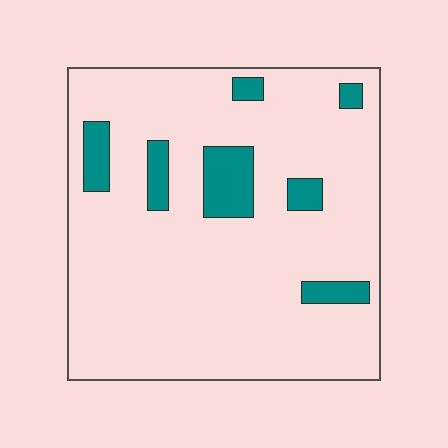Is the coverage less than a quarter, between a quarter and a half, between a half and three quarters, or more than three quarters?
Less than a quarter.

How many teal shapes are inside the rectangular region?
7.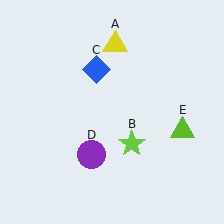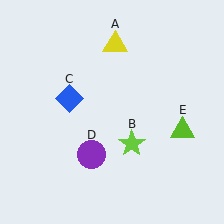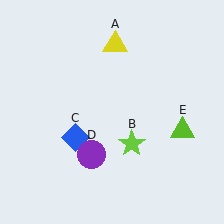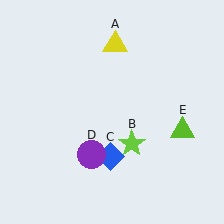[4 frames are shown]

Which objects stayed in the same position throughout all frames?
Yellow triangle (object A) and lime star (object B) and purple circle (object D) and lime triangle (object E) remained stationary.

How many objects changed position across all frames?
1 object changed position: blue diamond (object C).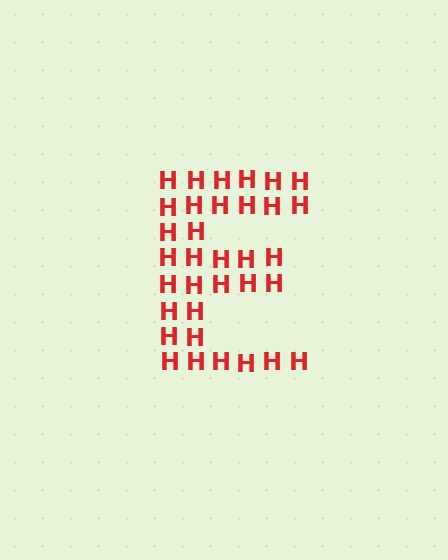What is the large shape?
The large shape is the letter E.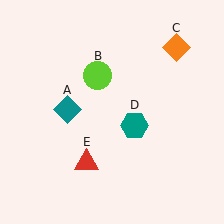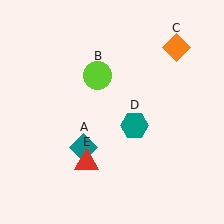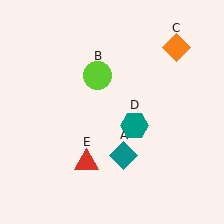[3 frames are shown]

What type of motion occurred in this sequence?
The teal diamond (object A) rotated counterclockwise around the center of the scene.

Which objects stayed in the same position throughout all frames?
Lime circle (object B) and orange diamond (object C) and teal hexagon (object D) and red triangle (object E) remained stationary.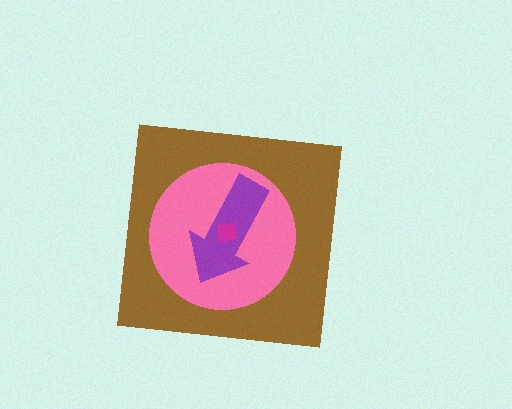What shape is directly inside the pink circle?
The purple arrow.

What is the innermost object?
The magenta square.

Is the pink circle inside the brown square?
Yes.